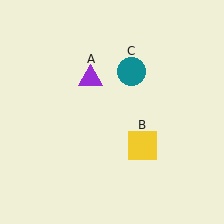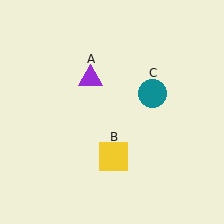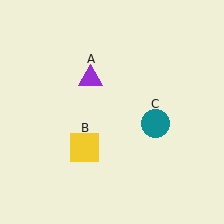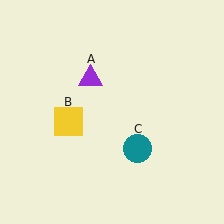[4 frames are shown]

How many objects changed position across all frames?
2 objects changed position: yellow square (object B), teal circle (object C).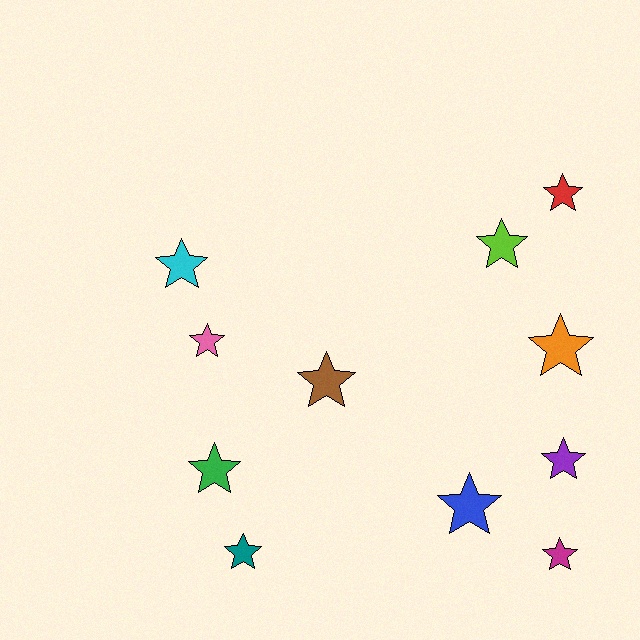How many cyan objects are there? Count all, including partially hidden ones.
There is 1 cyan object.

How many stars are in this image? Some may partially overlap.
There are 11 stars.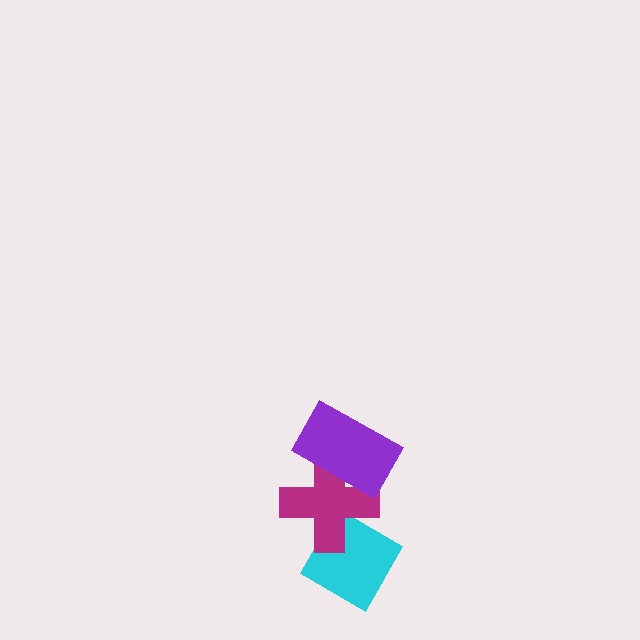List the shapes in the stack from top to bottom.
From top to bottom: the purple rectangle, the magenta cross, the cyan diamond.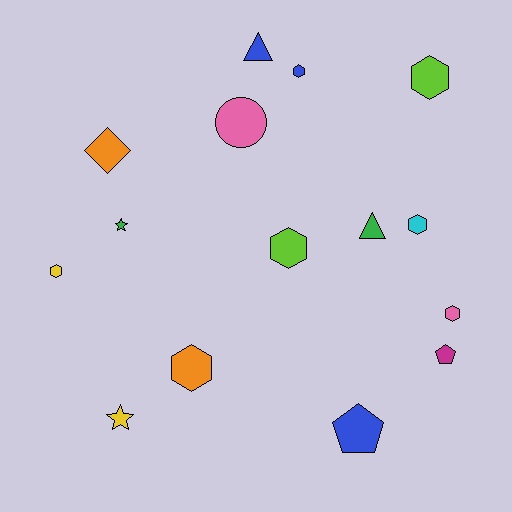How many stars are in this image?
There are 2 stars.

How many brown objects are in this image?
There are no brown objects.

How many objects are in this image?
There are 15 objects.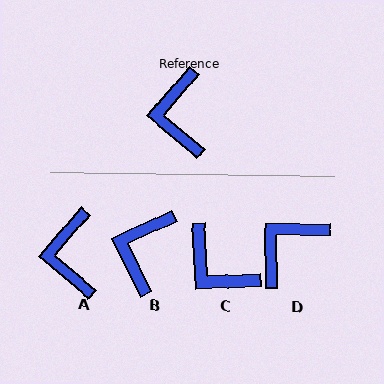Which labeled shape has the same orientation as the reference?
A.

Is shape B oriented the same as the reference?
No, it is off by about 25 degrees.